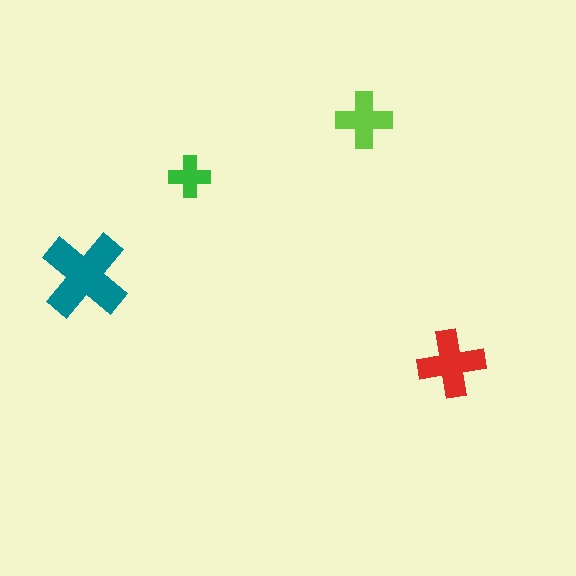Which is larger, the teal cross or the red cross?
The teal one.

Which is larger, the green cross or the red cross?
The red one.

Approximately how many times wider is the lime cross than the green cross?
About 1.5 times wider.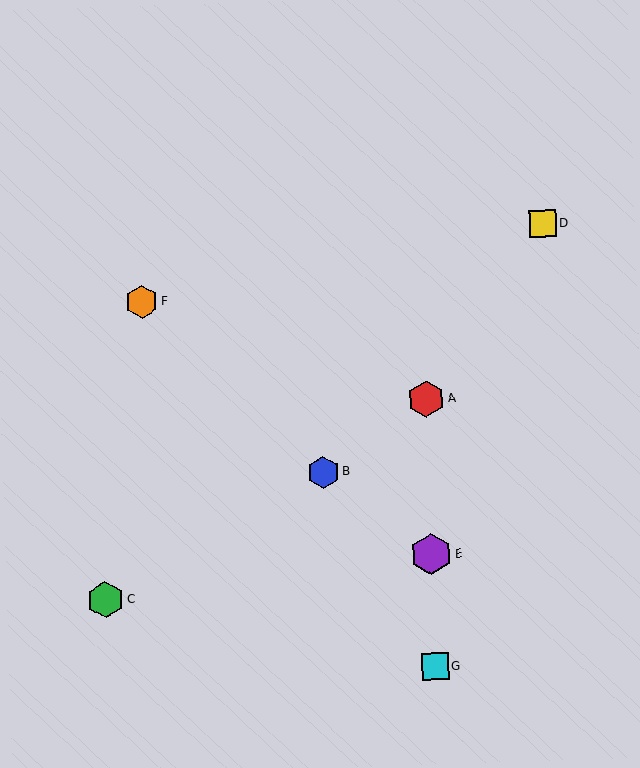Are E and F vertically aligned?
No, E is at x≈431 and F is at x≈142.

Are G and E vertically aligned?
Yes, both are at x≈435.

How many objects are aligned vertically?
3 objects (A, E, G) are aligned vertically.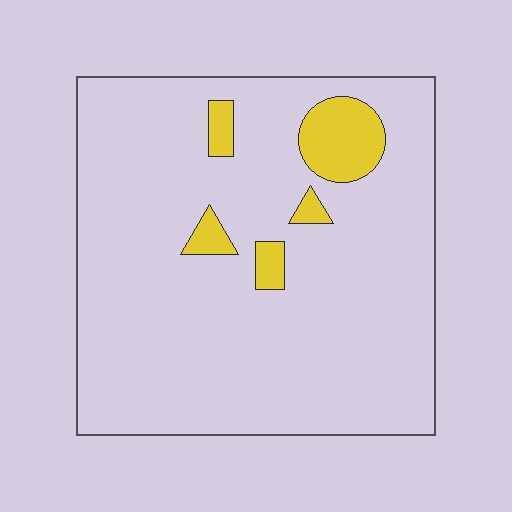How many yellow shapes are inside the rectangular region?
5.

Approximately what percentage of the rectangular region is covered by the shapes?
Approximately 10%.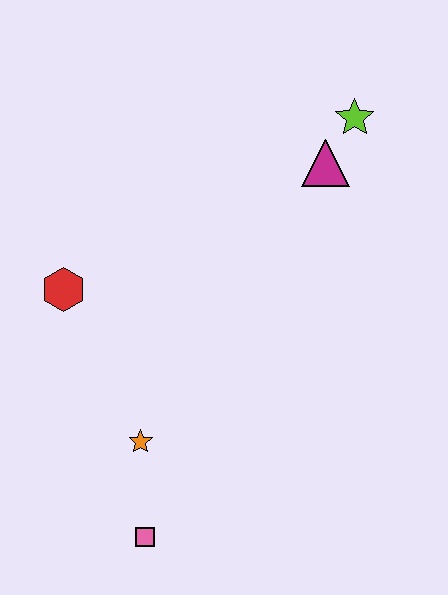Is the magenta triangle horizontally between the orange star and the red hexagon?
No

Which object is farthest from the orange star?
The lime star is farthest from the orange star.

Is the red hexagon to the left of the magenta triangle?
Yes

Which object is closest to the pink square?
The orange star is closest to the pink square.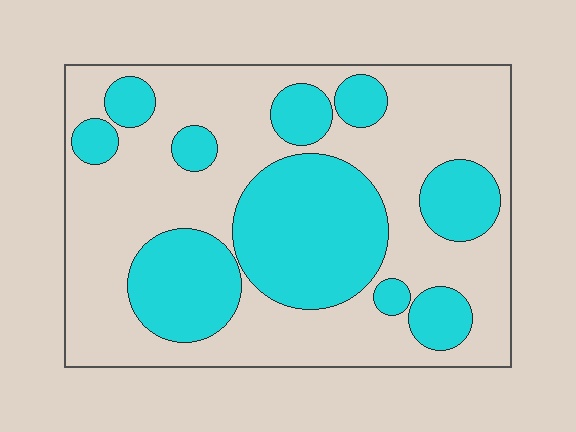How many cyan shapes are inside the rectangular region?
10.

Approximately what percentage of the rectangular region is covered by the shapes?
Approximately 35%.